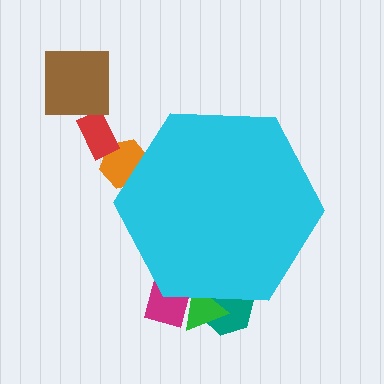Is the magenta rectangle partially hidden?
Yes, the magenta rectangle is partially hidden behind the cyan hexagon.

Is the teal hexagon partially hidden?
Yes, the teal hexagon is partially hidden behind the cyan hexagon.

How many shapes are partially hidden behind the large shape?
4 shapes are partially hidden.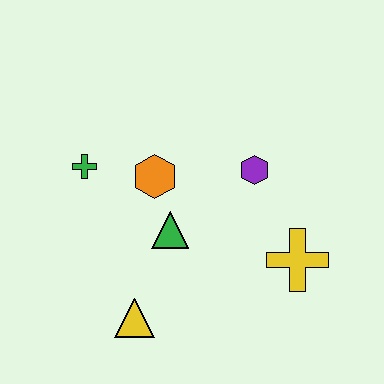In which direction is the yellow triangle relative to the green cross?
The yellow triangle is below the green cross.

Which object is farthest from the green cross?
The yellow cross is farthest from the green cross.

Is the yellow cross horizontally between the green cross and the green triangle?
No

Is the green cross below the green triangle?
No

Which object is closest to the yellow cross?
The purple hexagon is closest to the yellow cross.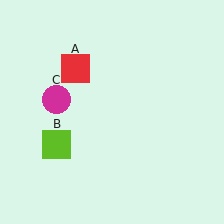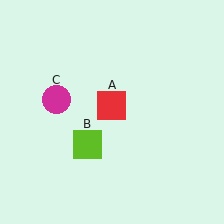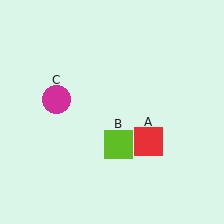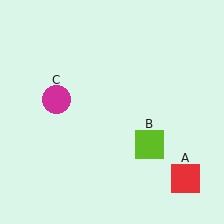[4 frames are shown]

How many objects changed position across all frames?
2 objects changed position: red square (object A), lime square (object B).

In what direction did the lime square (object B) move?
The lime square (object B) moved right.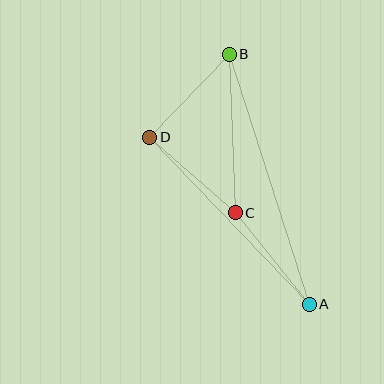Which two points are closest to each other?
Points C and D are closest to each other.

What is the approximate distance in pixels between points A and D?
The distance between A and D is approximately 231 pixels.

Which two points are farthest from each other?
Points A and B are farthest from each other.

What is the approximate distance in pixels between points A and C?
The distance between A and C is approximately 117 pixels.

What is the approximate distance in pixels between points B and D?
The distance between B and D is approximately 115 pixels.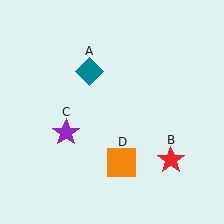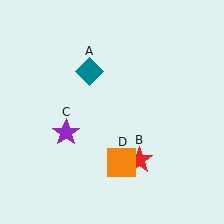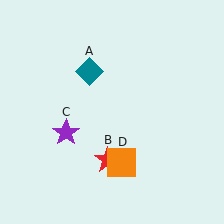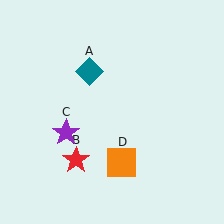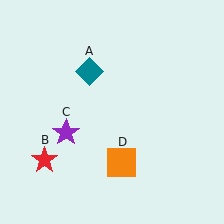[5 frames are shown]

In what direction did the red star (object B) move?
The red star (object B) moved left.